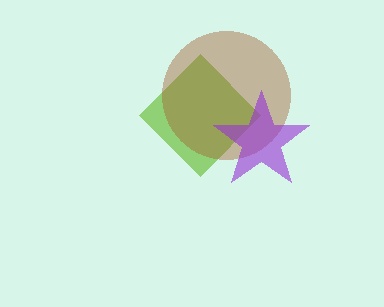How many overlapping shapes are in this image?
There are 3 overlapping shapes in the image.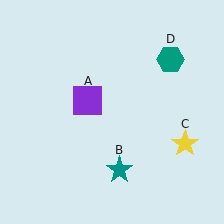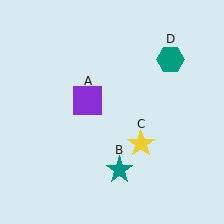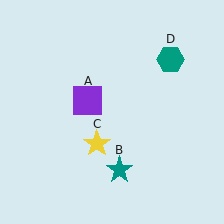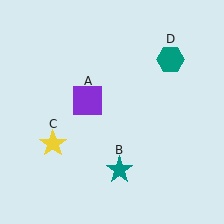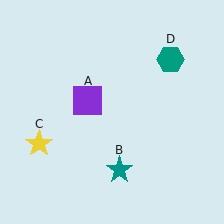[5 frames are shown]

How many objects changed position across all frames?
1 object changed position: yellow star (object C).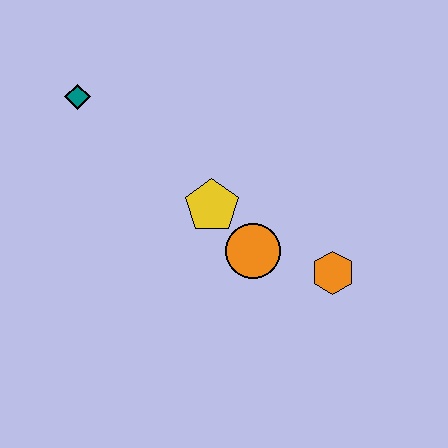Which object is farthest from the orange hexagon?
The teal diamond is farthest from the orange hexagon.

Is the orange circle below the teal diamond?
Yes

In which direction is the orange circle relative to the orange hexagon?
The orange circle is to the left of the orange hexagon.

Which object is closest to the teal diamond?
The yellow pentagon is closest to the teal diamond.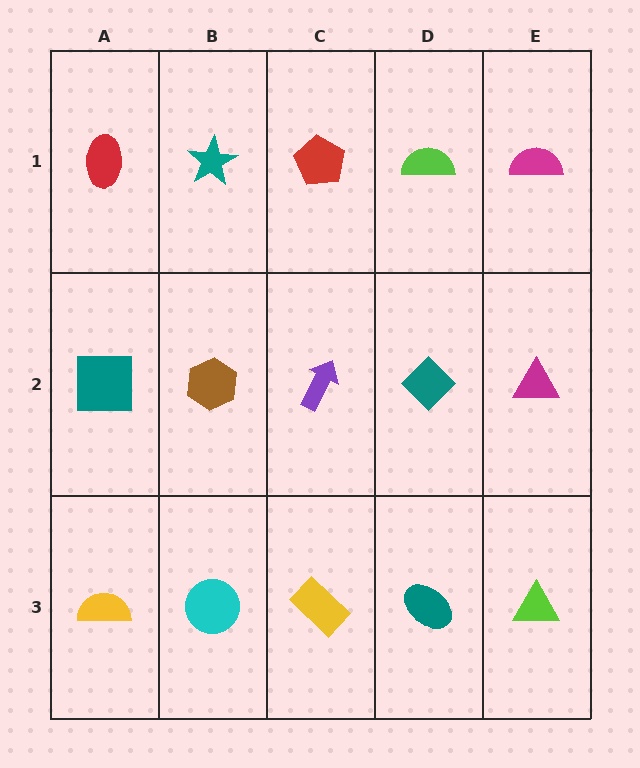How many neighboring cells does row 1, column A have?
2.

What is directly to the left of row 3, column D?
A yellow rectangle.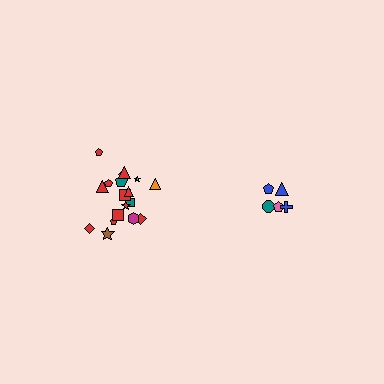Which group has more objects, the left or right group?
The left group.